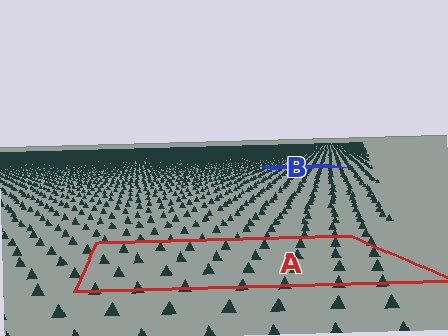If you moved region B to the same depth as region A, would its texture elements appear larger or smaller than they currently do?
They would appear larger. At a closer depth, the same texture elements are projected at a bigger on-screen size.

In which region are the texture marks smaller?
The texture marks are smaller in region B, because it is farther away.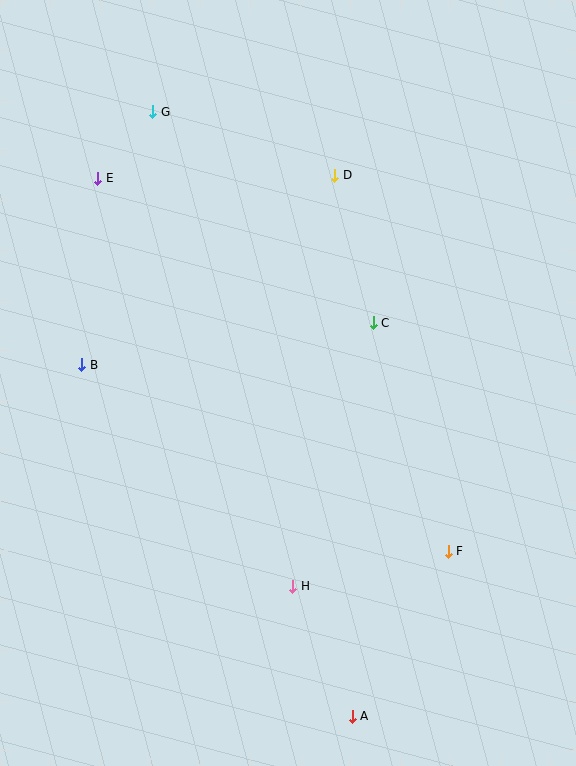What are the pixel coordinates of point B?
Point B is at (82, 365).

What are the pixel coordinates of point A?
Point A is at (352, 716).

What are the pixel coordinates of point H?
Point H is at (293, 586).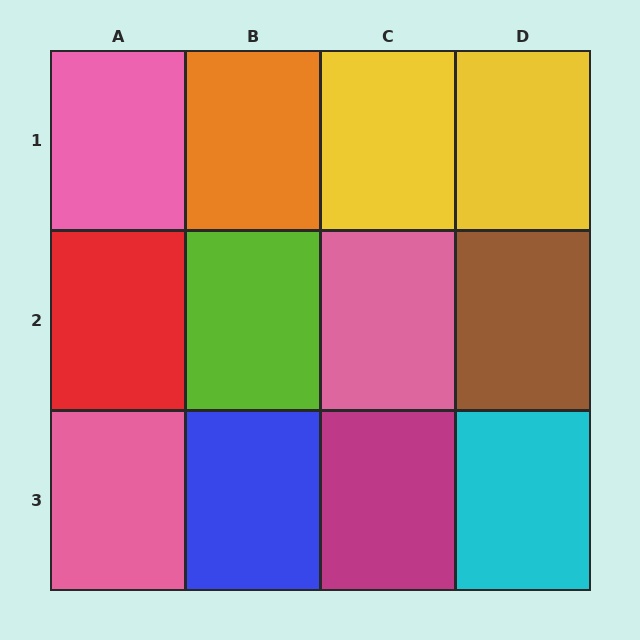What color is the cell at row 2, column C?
Pink.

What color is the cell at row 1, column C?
Yellow.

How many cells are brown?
1 cell is brown.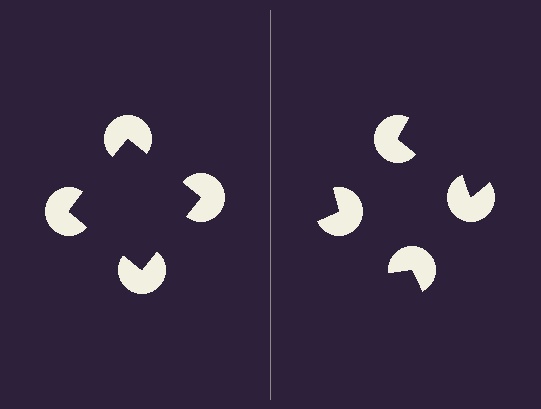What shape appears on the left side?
An illusory square.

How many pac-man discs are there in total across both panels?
8 — 4 on each side.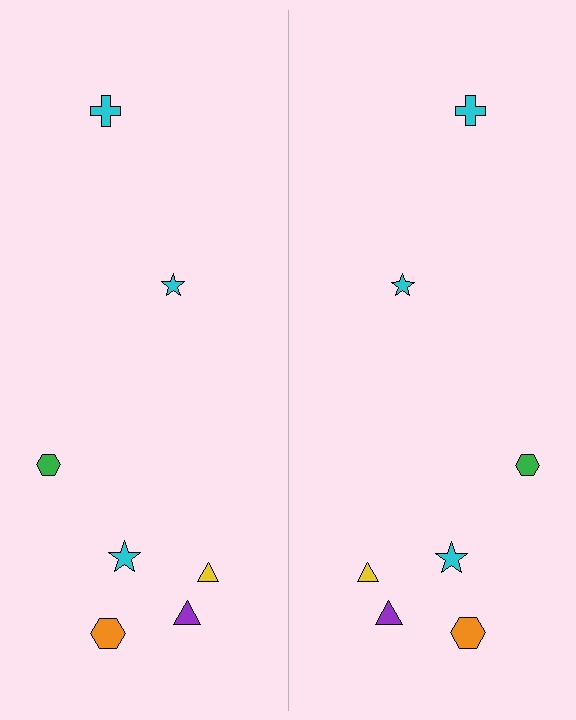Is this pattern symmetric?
Yes, this pattern has bilateral (reflection) symmetry.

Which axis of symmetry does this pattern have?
The pattern has a vertical axis of symmetry running through the center of the image.